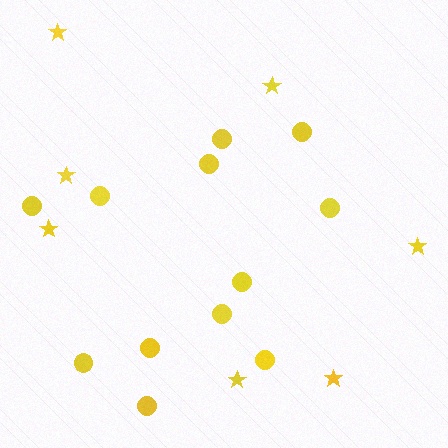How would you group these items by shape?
There are 2 groups: one group of stars (7) and one group of circles (12).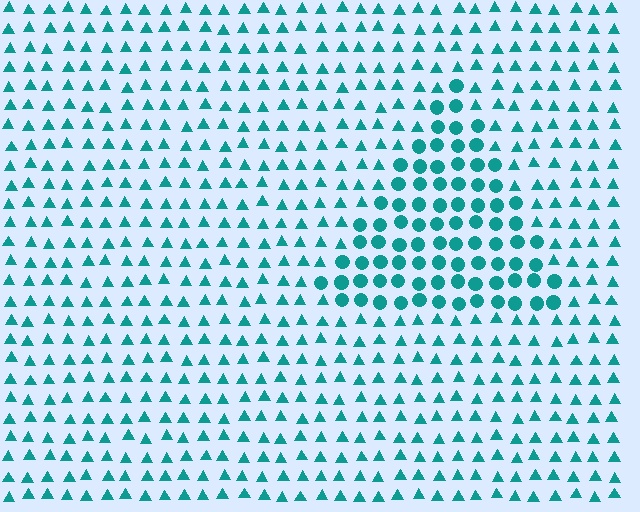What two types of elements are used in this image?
The image uses circles inside the triangle region and triangles outside it.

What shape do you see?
I see a triangle.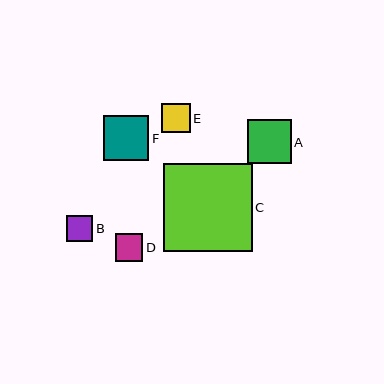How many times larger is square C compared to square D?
Square C is approximately 3.2 times the size of square D.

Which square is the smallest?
Square B is the smallest with a size of approximately 26 pixels.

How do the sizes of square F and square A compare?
Square F and square A are approximately the same size.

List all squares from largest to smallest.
From largest to smallest: C, F, A, E, D, B.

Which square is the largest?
Square C is the largest with a size of approximately 89 pixels.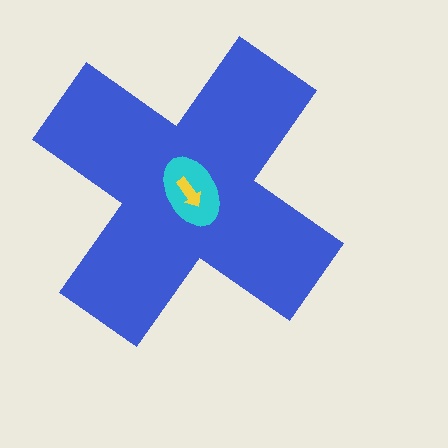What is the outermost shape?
The blue cross.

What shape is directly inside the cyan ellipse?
The yellow arrow.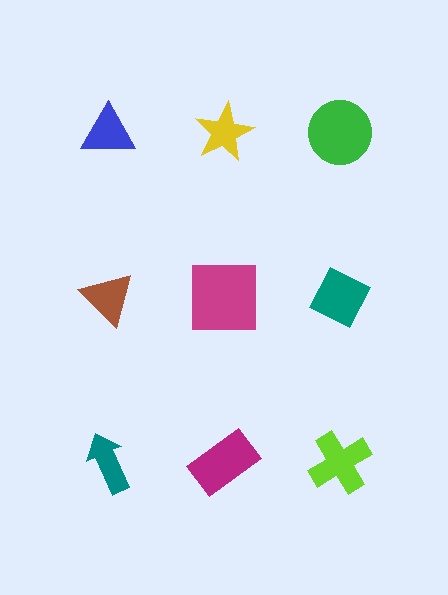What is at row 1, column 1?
A blue triangle.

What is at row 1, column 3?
A green circle.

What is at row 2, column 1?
A brown triangle.